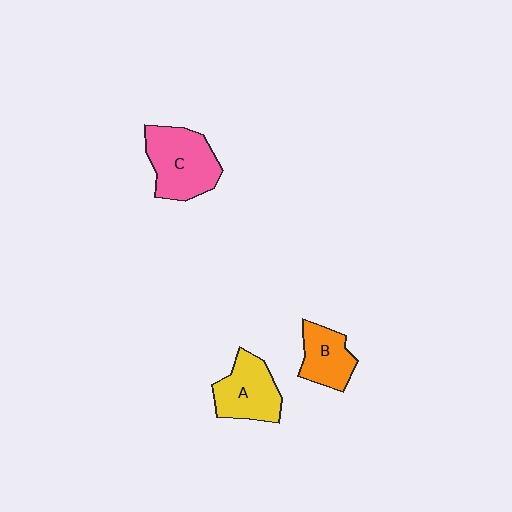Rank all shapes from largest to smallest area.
From largest to smallest: C (pink), A (yellow), B (orange).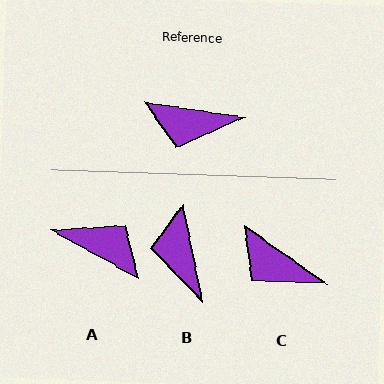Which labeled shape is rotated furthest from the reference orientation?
A, about 160 degrees away.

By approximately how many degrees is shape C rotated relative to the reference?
Approximately 27 degrees clockwise.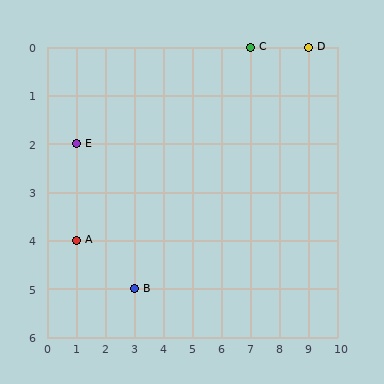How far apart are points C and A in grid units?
Points C and A are 6 columns and 4 rows apart (about 7.2 grid units diagonally).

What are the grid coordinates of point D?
Point D is at grid coordinates (9, 0).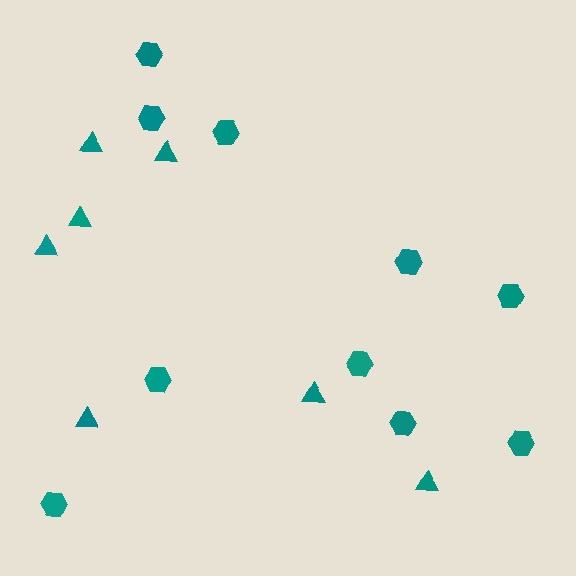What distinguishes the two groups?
There are 2 groups: one group of triangles (7) and one group of hexagons (10).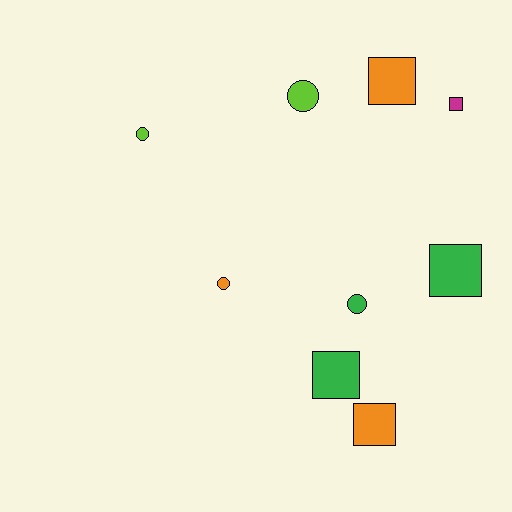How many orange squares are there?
There are 2 orange squares.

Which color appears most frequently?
Green, with 3 objects.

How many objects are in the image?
There are 9 objects.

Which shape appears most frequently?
Square, with 5 objects.